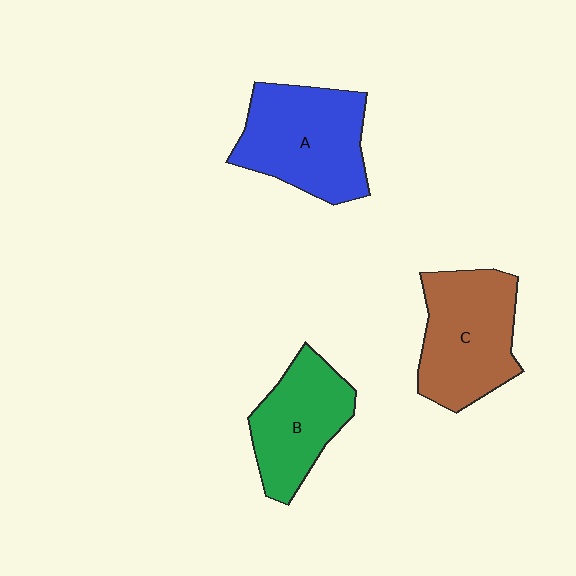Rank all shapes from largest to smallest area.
From largest to smallest: A (blue), C (brown), B (green).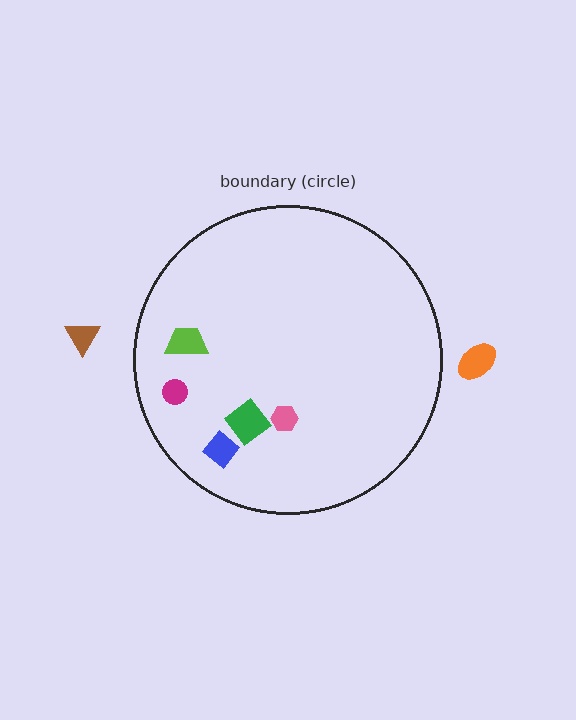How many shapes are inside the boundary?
5 inside, 2 outside.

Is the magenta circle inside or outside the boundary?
Inside.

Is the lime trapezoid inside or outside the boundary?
Inside.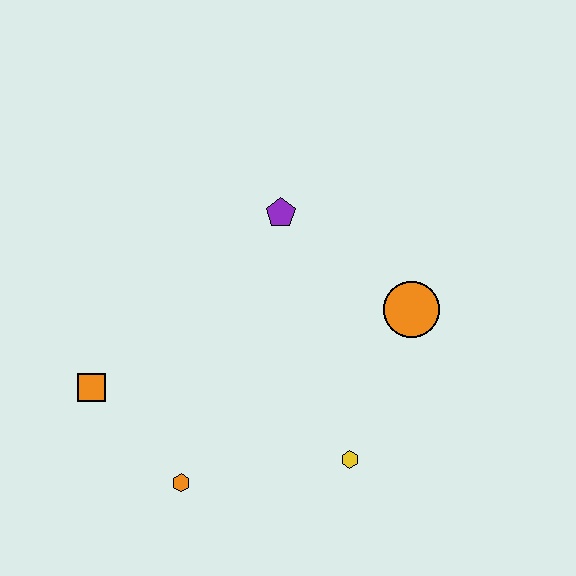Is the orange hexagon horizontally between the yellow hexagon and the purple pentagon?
No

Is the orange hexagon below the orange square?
Yes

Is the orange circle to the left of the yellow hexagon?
No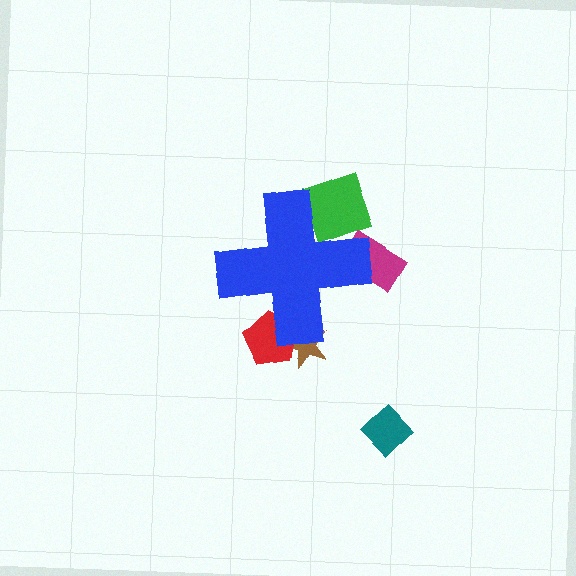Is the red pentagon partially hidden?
Yes, the red pentagon is partially hidden behind the blue cross.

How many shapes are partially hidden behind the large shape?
4 shapes are partially hidden.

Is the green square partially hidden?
Yes, the green square is partially hidden behind the blue cross.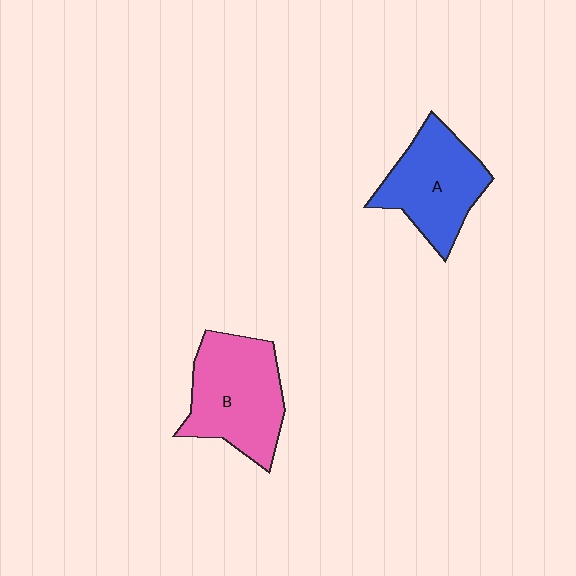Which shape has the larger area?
Shape B (pink).